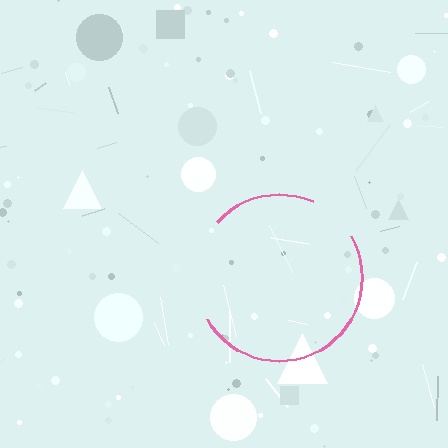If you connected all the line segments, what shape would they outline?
They would outline a circle.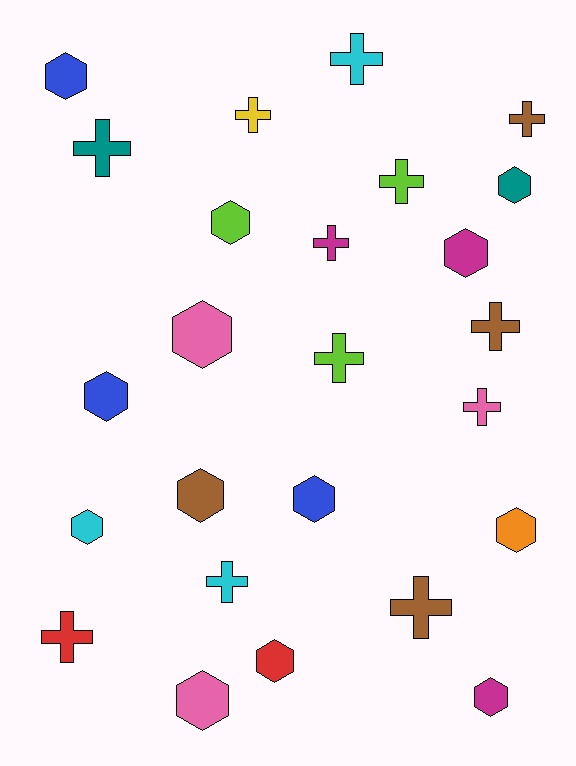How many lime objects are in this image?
There are 3 lime objects.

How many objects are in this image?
There are 25 objects.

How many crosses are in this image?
There are 12 crosses.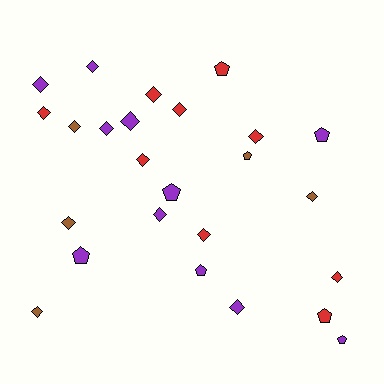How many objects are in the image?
There are 25 objects.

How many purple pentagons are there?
There are 5 purple pentagons.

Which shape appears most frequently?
Diamond, with 17 objects.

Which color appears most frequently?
Purple, with 11 objects.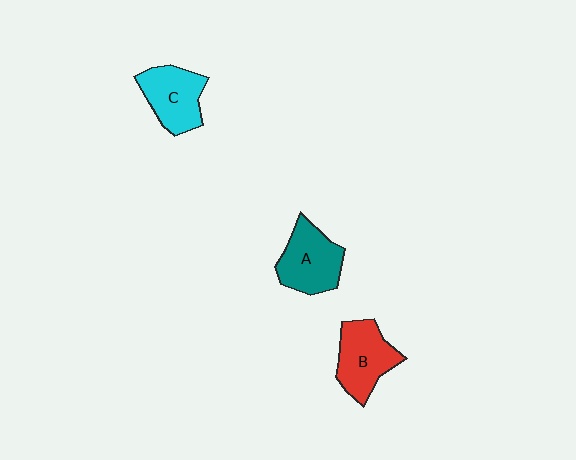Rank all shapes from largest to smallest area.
From largest to smallest: B (red), A (teal), C (cyan).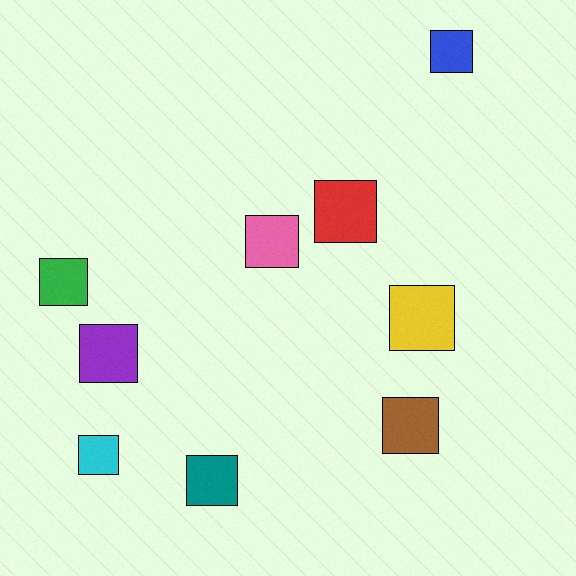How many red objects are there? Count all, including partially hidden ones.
There is 1 red object.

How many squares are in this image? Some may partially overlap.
There are 9 squares.